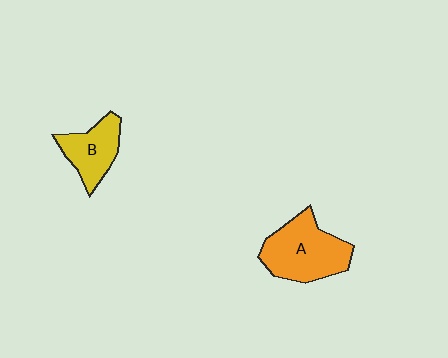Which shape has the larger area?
Shape A (orange).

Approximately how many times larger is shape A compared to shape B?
Approximately 1.5 times.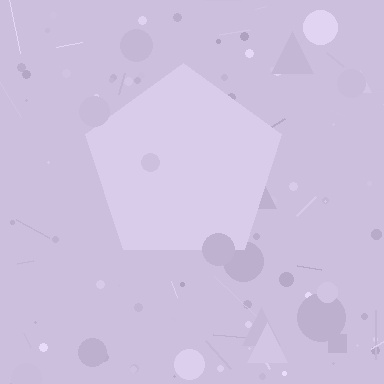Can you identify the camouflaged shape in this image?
The camouflaged shape is a pentagon.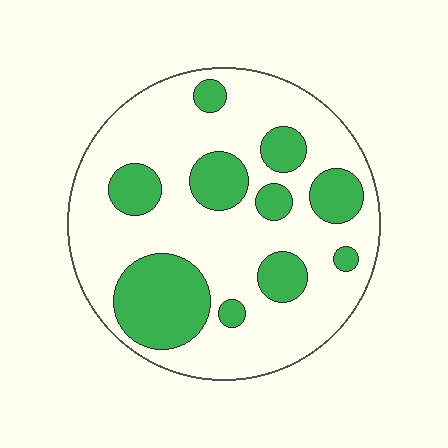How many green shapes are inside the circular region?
10.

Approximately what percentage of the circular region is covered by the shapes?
Approximately 30%.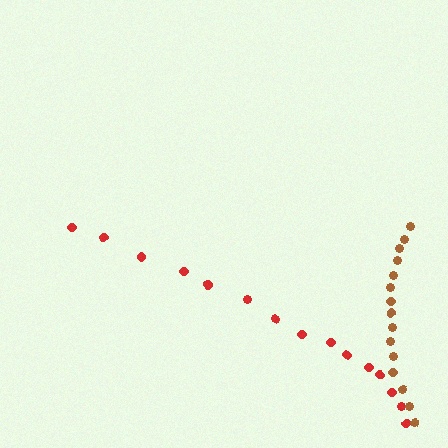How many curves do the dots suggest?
There are 2 distinct paths.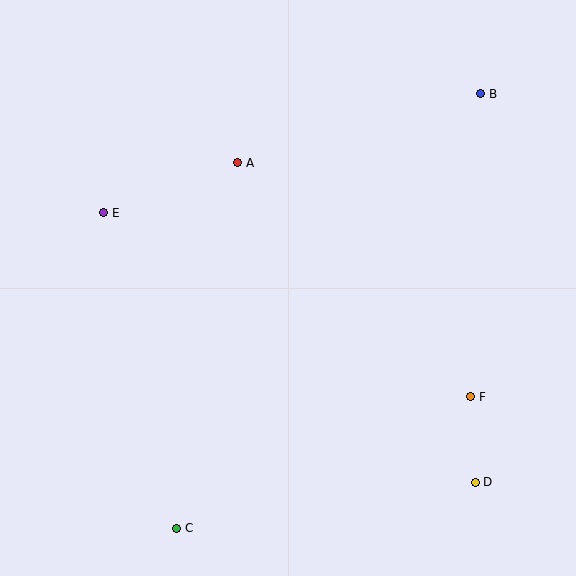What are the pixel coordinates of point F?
Point F is at (471, 397).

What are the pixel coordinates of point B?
Point B is at (481, 94).